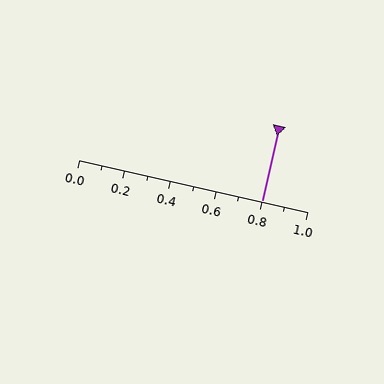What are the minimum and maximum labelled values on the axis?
The axis runs from 0.0 to 1.0.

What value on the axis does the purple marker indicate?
The marker indicates approximately 0.8.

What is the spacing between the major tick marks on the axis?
The major ticks are spaced 0.2 apart.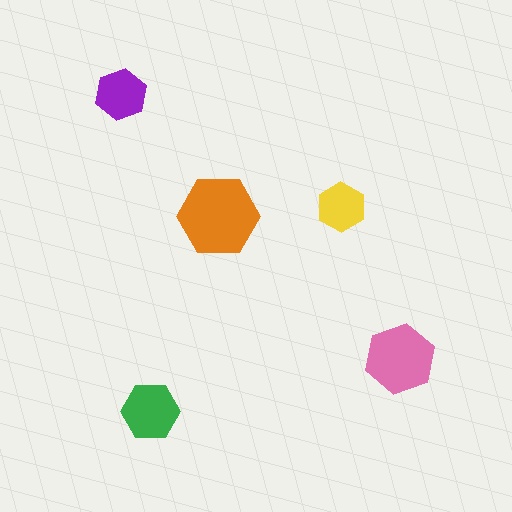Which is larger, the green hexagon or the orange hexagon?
The orange one.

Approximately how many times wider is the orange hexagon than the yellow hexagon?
About 1.5 times wider.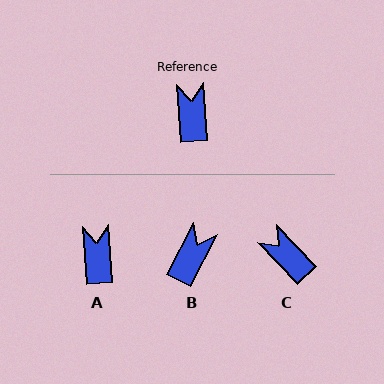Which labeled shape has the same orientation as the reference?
A.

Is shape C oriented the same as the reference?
No, it is off by about 39 degrees.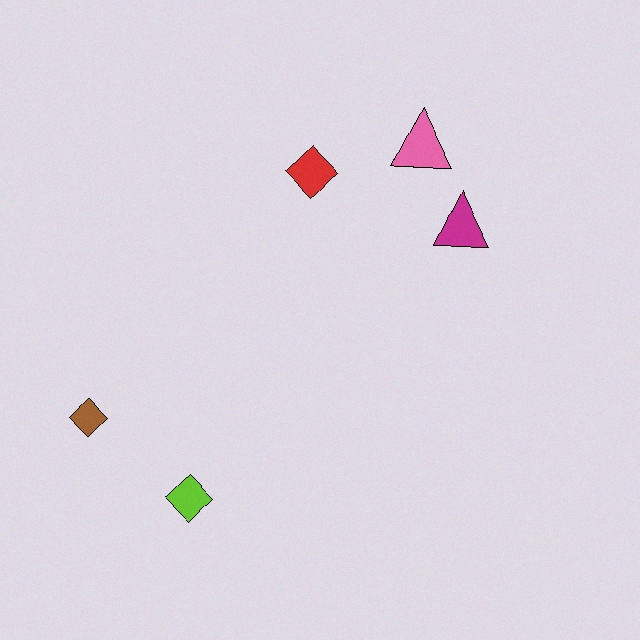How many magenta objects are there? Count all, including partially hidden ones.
There is 1 magenta object.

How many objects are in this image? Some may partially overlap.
There are 5 objects.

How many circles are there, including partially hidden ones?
There are no circles.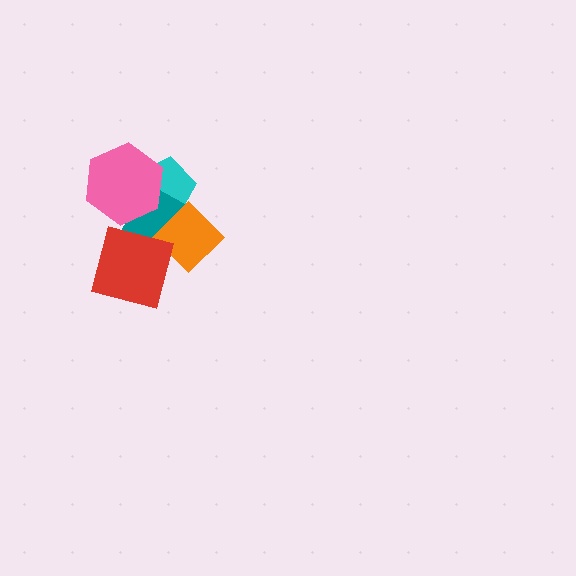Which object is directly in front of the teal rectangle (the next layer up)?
The pink hexagon is directly in front of the teal rectangle.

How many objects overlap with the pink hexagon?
2 objects overlap with the pink hexagon.